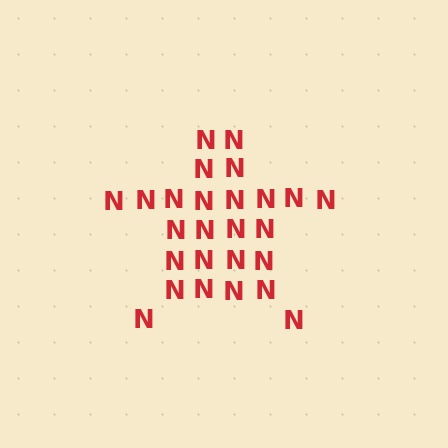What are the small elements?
The small elements are letter N's.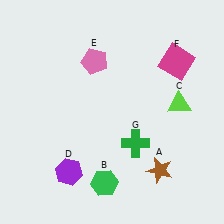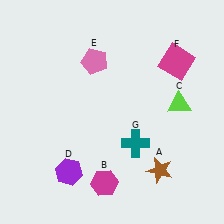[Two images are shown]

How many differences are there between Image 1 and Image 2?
There are 2 differences between the two images.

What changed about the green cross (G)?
In Image 1, G is green. In Image 2, it changed to teal.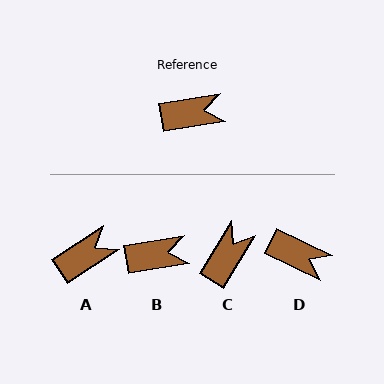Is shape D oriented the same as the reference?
No, it is off by about 36 degrees.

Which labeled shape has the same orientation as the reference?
B.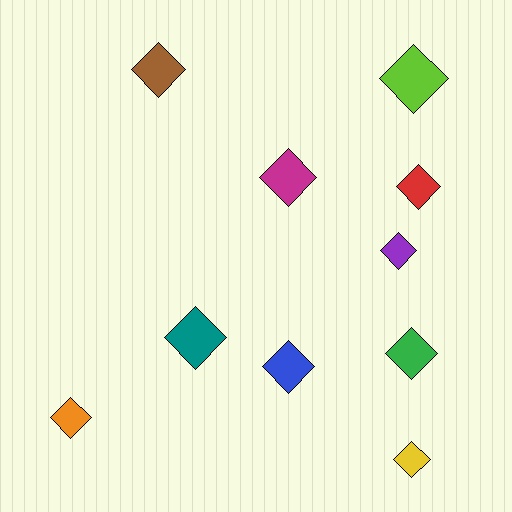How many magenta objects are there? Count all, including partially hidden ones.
There is 1 magenta object.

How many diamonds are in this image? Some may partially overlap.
There are 10 diamonds.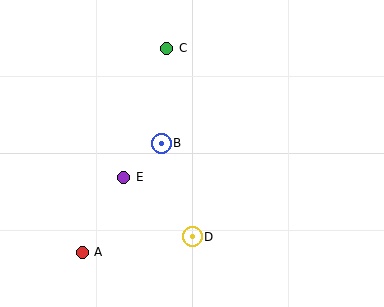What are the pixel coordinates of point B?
Point B is at (161, 143).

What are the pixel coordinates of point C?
Point C is at (167, 48).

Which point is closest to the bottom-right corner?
Point D is closest to the bottom-right corner.